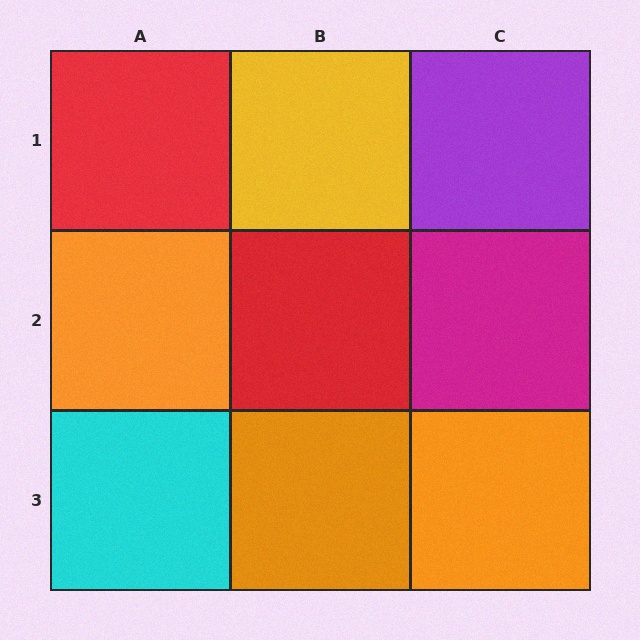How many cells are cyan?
1 cell is cyan.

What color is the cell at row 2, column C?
Magenta.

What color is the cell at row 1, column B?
Yellow.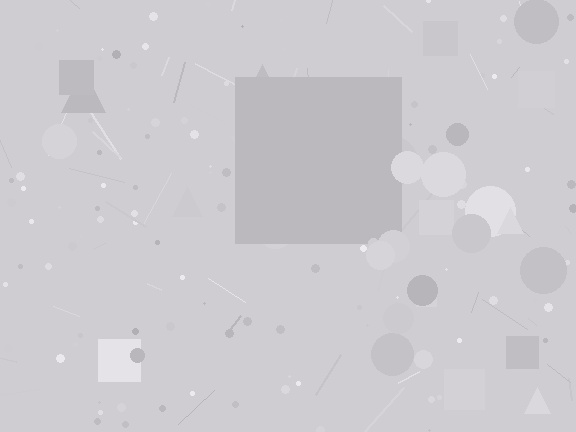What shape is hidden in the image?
A square is hidden in the image.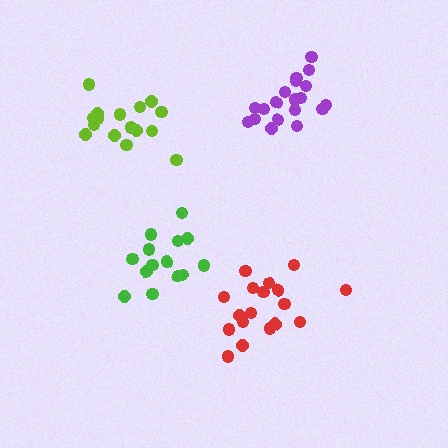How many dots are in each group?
Group 1: 14 dots, Group 2: 16 dots, Group 3: 18 dots, Group 4: 19 dots (67 total).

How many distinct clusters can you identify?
There are 4 distinct clusters.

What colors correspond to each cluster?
The clusters are colored: green, lime, red, purple.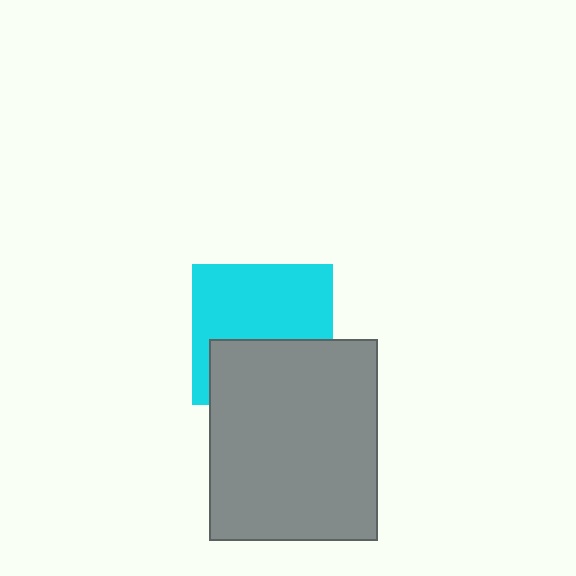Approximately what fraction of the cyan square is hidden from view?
Roughly 41% of the cyan square is hidden behind the gray rectangle.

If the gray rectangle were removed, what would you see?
You would see the complete cyan square.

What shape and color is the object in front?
The object in front is a gray rectangle.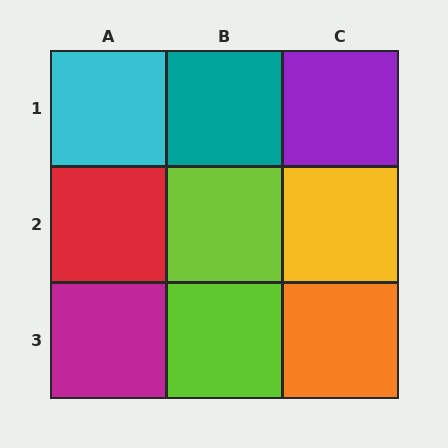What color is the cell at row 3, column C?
Orange.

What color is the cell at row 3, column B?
Lime.